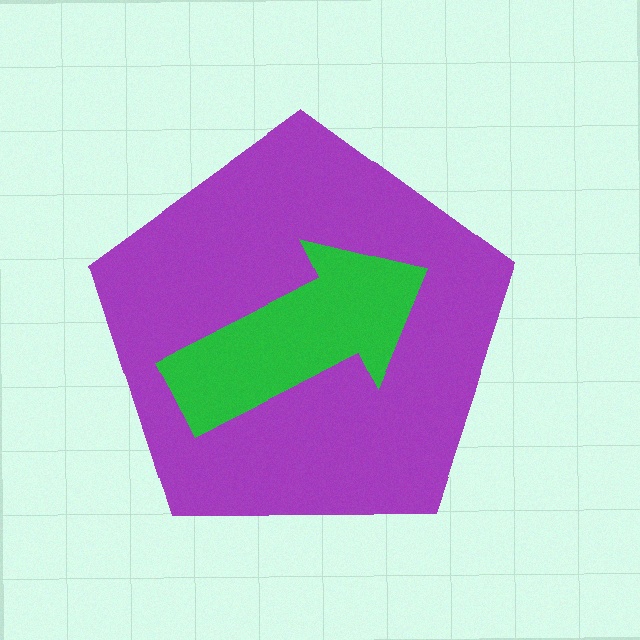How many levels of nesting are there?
2.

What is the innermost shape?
The green arrow.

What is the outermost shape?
The purple pentagon.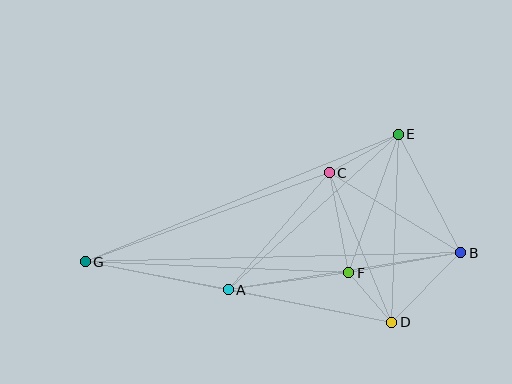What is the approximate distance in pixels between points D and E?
The distance between D and E is approximately 188 pixels.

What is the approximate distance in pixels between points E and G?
The distance between E and G is approximately 338 pixels.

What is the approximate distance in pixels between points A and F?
The distance between A and F is approximately 122 pixels.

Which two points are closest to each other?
Points D and F are closest to each other.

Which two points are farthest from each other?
Points B and G are farthest from each other.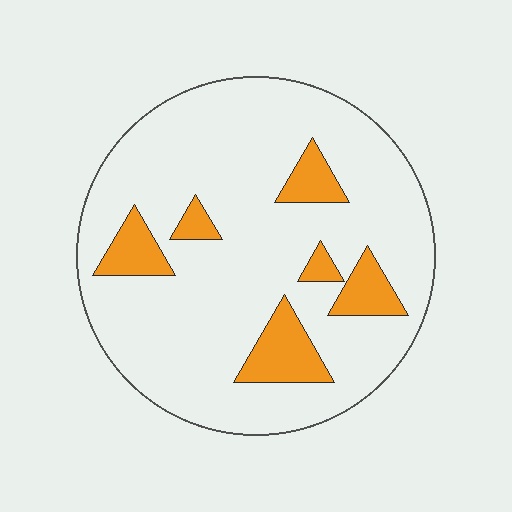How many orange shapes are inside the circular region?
6.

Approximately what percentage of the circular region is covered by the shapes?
Approximately 15%.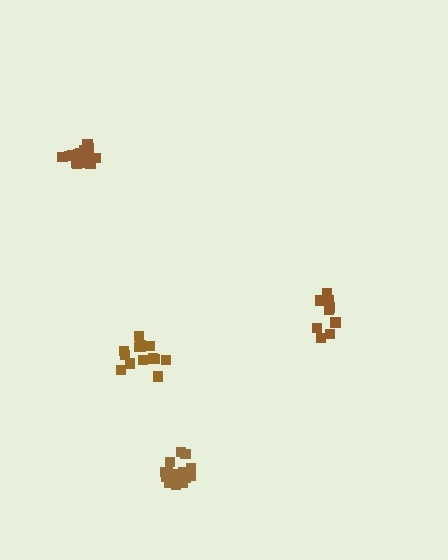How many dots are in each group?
Group 1: 10 dots, Group 2: 16 dots, Group 3: 15 dots, Group 4: 14 dots (55 total).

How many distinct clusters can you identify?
There are 4 distinct clusters.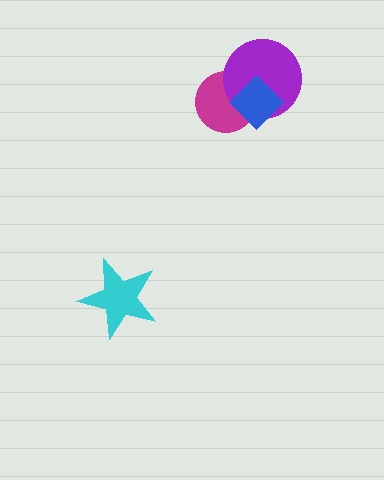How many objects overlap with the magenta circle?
2 objects overlap with the magenta circle.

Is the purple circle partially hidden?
Yes, it is partially covered by another shape.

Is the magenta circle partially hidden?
Yes, it is partially covered by another shape.